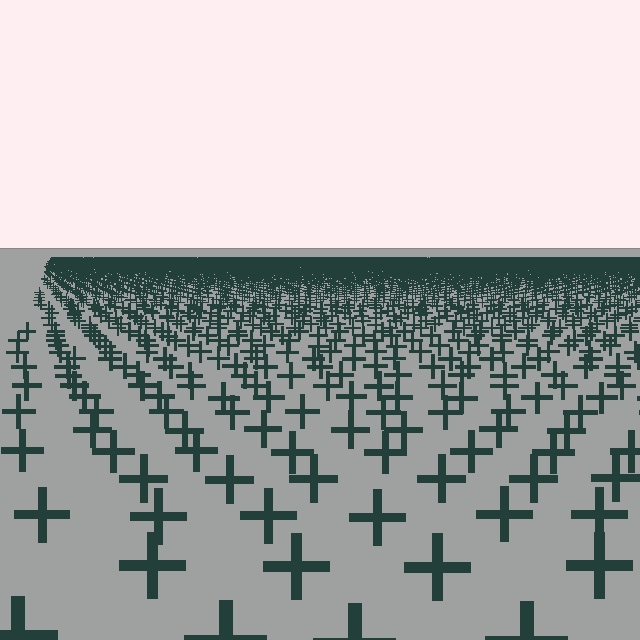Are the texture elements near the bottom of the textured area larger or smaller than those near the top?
Larger. Near the bottom, elements are closer to the viewer and appear at a bigger on-screen size.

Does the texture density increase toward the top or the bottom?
Density increases toward the top.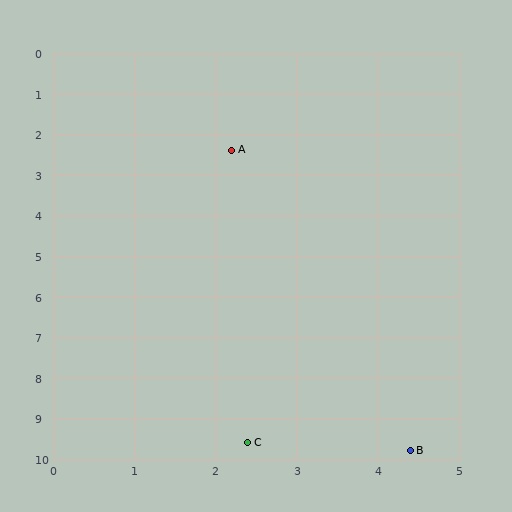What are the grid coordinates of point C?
Point C is at approximately (2.4, 9.6).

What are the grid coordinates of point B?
Point B is at approximately (4.4, 9.8).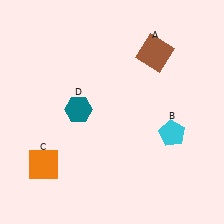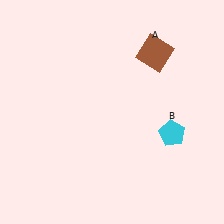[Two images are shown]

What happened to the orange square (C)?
The orange square (C) was removed in Image 2. It was in the bottom-left area of Image 1.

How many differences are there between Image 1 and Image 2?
There are 2 differences between the two images.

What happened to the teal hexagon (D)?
The teal hexagon (D) was removed in Image 2. It was in the top-left area of Image 1.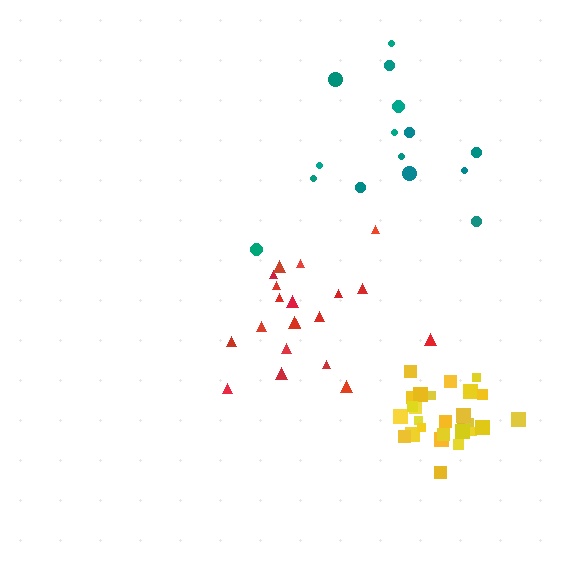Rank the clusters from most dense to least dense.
yellow, red, teal.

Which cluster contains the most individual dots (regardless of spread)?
Yellow (27).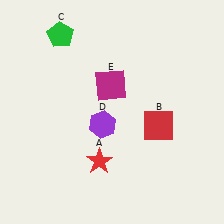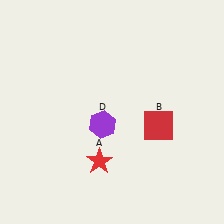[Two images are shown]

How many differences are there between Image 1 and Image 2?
There are 2 differences between the two images.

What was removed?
The green pentagon (C), the magenta square (E) were removed in Image 2.